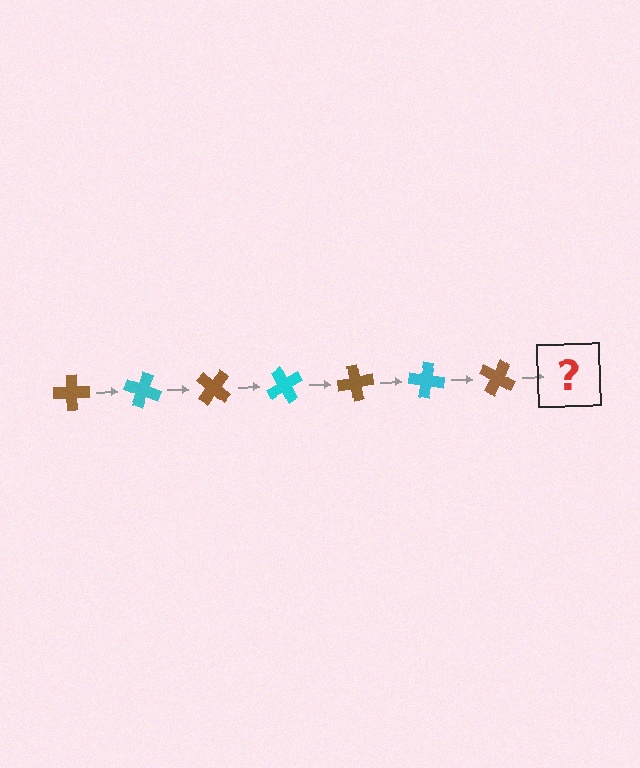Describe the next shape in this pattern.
It should be a cyan cross, rotated 140 degrees from the start.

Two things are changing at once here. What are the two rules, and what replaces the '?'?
The two rules are that it rotates 20 degrees each step and the color cycles through brown and cyan. The '?' should be a cyan cross, rotated 140 degrees from the start.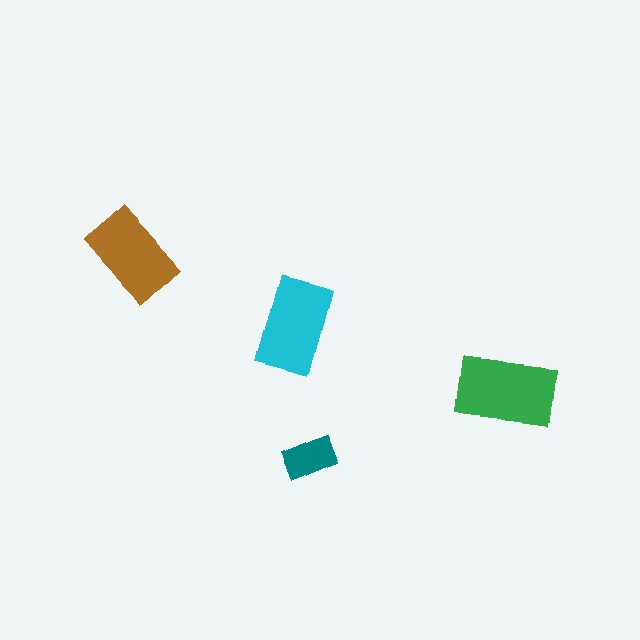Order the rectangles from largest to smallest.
the green one, the cyan one, the brown one, the teal one.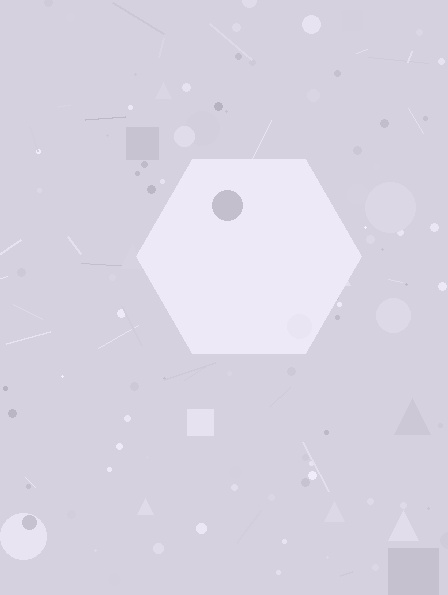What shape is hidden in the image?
A hexagon is hidden in the image.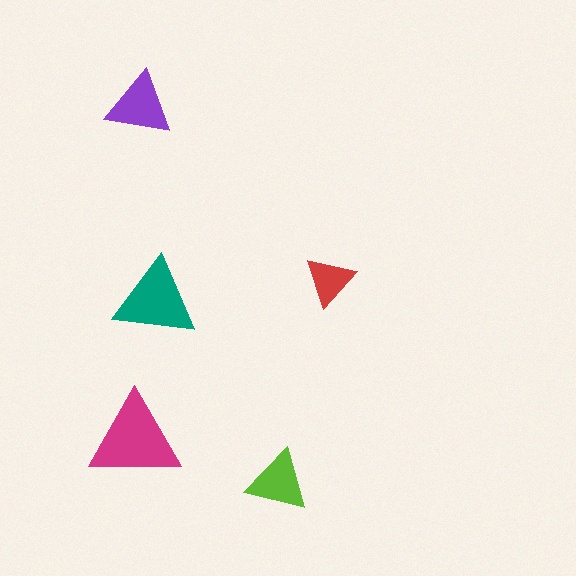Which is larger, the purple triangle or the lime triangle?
The purple one.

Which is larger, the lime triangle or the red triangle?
The lime one.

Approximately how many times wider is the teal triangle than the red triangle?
About 1.5 times wider.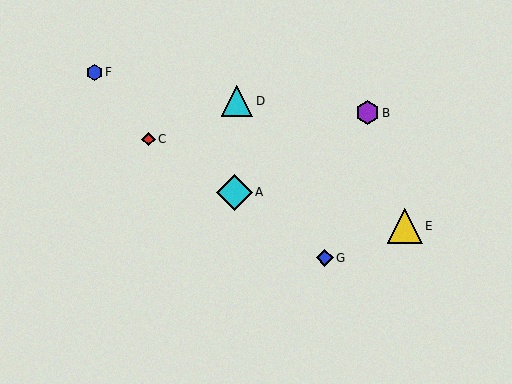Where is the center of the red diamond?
The center of the red diamond is at (148, 139).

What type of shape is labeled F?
Shape F is a blue hexagon.